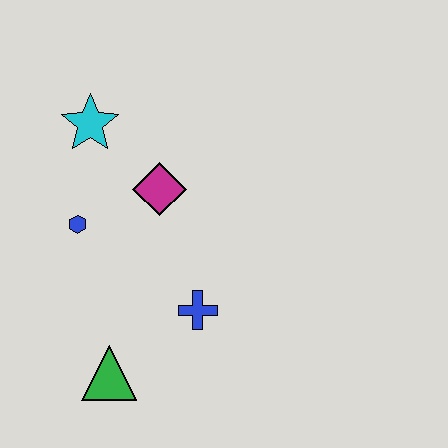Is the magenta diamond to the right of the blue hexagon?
Yes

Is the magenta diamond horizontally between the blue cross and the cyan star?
Yes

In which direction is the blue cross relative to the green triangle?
The blue cross is to the right of the green triangle.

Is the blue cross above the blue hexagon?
No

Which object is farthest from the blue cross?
The cyan star is farthest from the blue cross.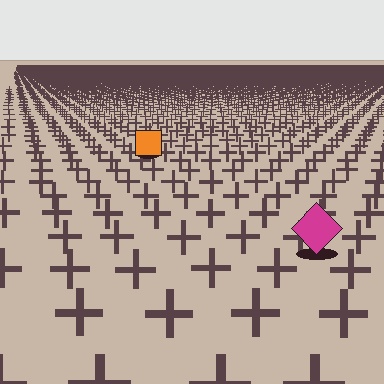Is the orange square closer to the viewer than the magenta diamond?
No. The magenta diamond is closer — you can tell from the texture gradient: the ground texture is coarser near it.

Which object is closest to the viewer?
The magenta diamond is closest. The texture marks near it are larger and more spread out.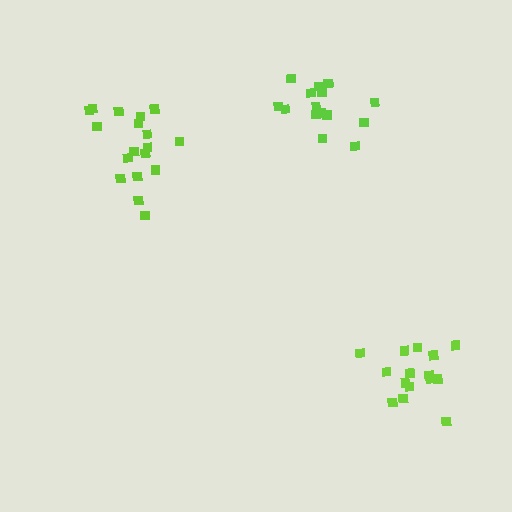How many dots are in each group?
Group 1: 16 dots, Group 2: 15 dots, Group 3: 19 dots (50 total).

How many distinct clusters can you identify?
There are 3 distinct clusters.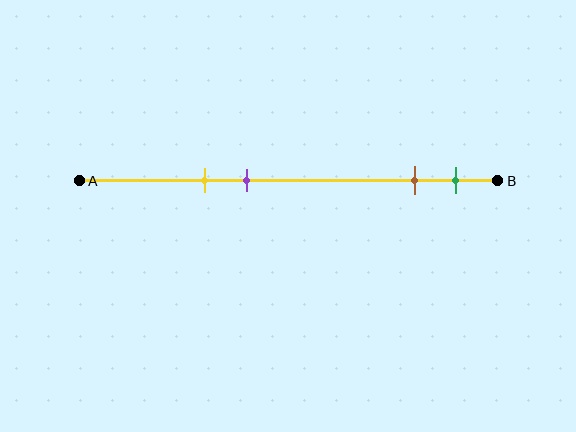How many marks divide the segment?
There are 4 marks dividing the segment.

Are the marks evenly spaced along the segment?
No, the marks are not evenly spaced.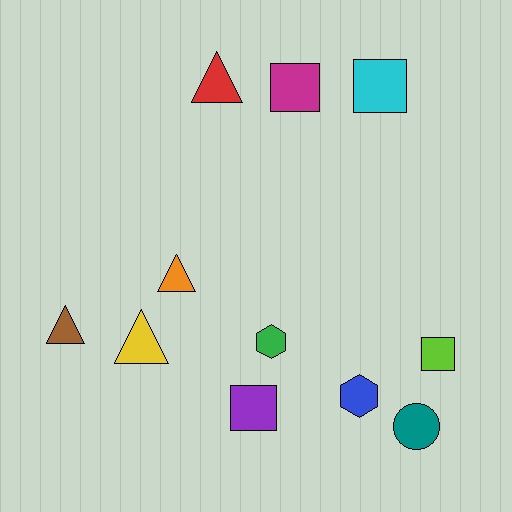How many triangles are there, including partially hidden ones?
There are 4 triangles.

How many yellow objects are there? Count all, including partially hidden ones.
There is 1 yellow object.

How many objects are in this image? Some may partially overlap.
There are 11 objects.